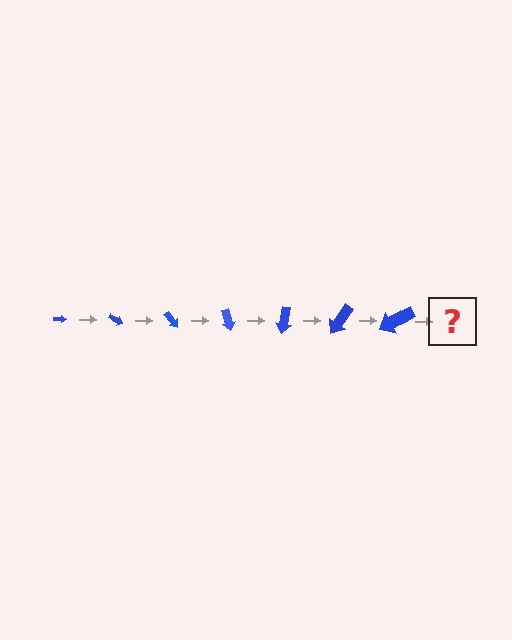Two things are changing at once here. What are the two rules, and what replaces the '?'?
The two rules are that the arrow grows larger each step and it rotates 25 degrees each step. The '?' should be an arrow, larger than the previous one and rotated 175 degrees from the start.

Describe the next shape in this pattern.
It should be an arrow, larger than the previous one and rotated 175 degrees from the start.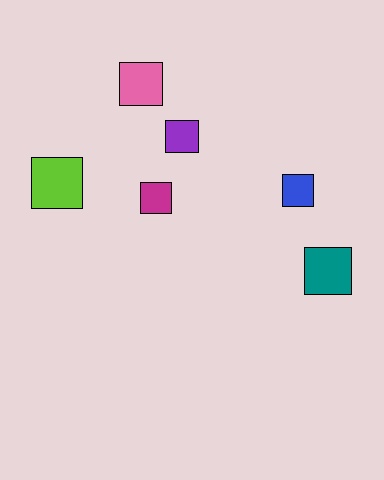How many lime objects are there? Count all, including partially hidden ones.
There is 1 lime object.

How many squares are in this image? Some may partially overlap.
There are 6 squares.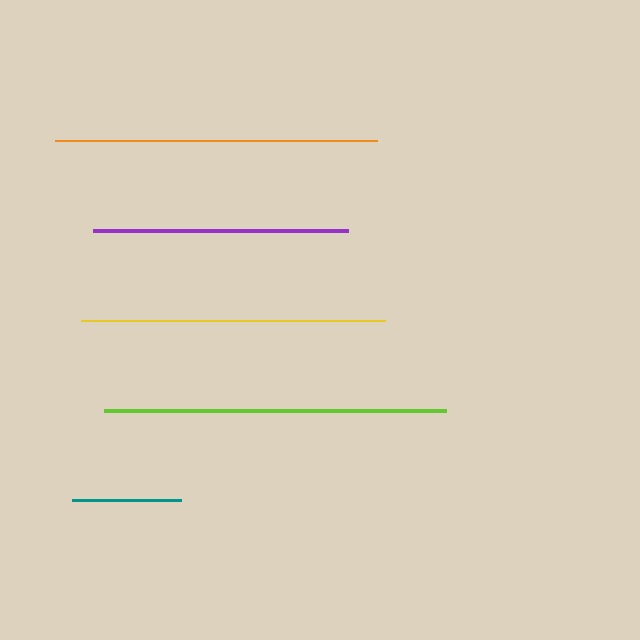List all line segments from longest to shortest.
From longest to shortest: lime, orange, yellow, purple, teal.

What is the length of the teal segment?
The teal segment is approximately 109 pixels long.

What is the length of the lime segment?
The lime segment is approximately 342 pixels long.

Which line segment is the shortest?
The teal line is the shortest at approximately 109 pixels.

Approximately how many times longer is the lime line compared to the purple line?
The lime line is approximately 1.3 times the length of the purple line.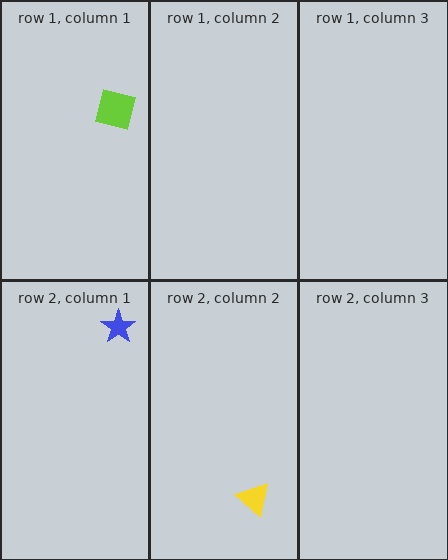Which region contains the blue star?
The row 2, column 1 region.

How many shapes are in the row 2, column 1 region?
1.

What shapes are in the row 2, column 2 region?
The yellow triangle.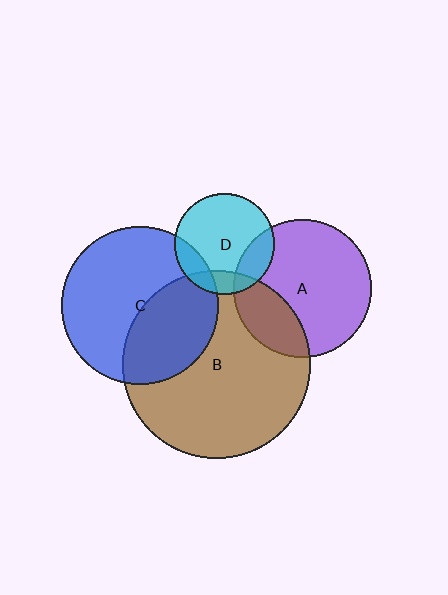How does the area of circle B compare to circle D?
Approximately 3.5 times.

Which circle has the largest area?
Circle B (brown).